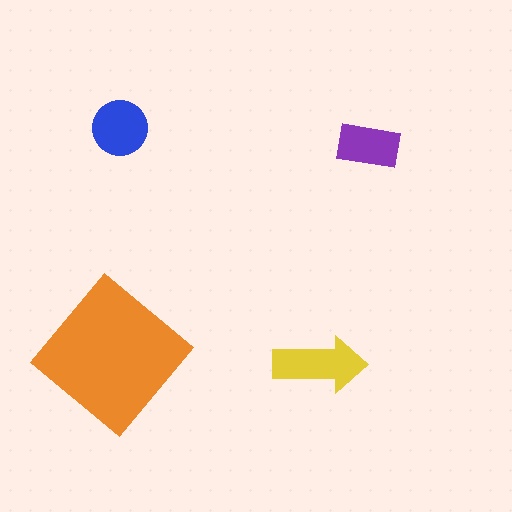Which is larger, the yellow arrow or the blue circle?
The yellow arrow.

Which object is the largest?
The orange diamond.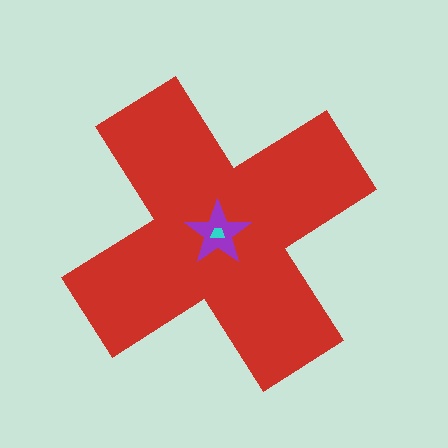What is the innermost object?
The cyan trapezoid.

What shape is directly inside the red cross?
The purple star.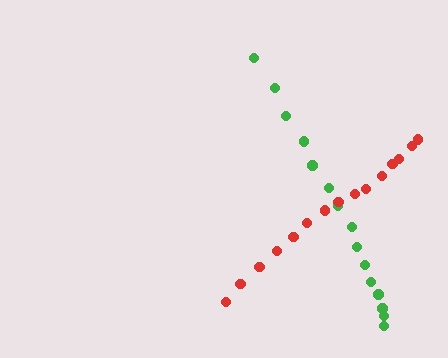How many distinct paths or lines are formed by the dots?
There are 2 distinct paths.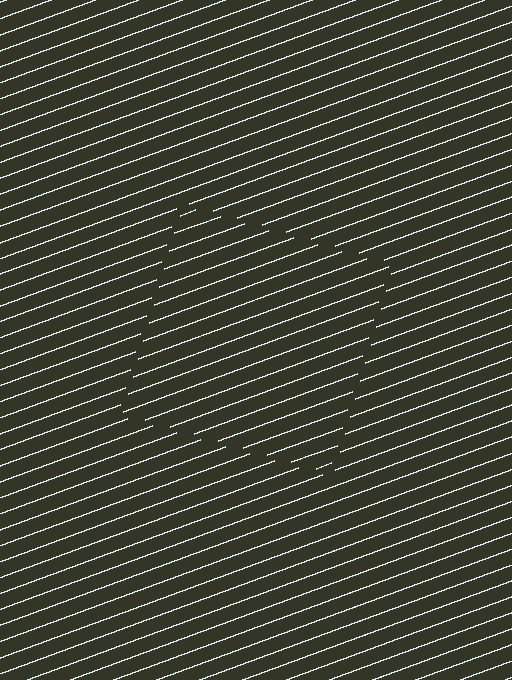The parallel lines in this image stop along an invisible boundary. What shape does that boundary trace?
An illusory square. The interior of the shape contains the same grating, shifted by half a period — the contour is defined by the phase discontinuity where line-ends from the inner and outer gratings abut.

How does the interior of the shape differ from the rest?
The interior of the shape contains the same grating, shifted by half a period — the contour is defined by the phase discontinuity where line-ends from the inner and outer gratings abut.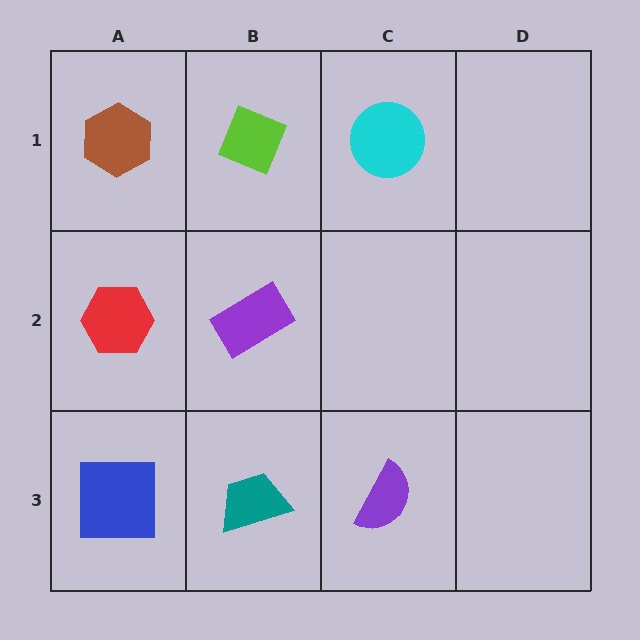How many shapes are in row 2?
2 shapes.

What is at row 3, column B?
A teal trapezoid.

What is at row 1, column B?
A lime diamond.